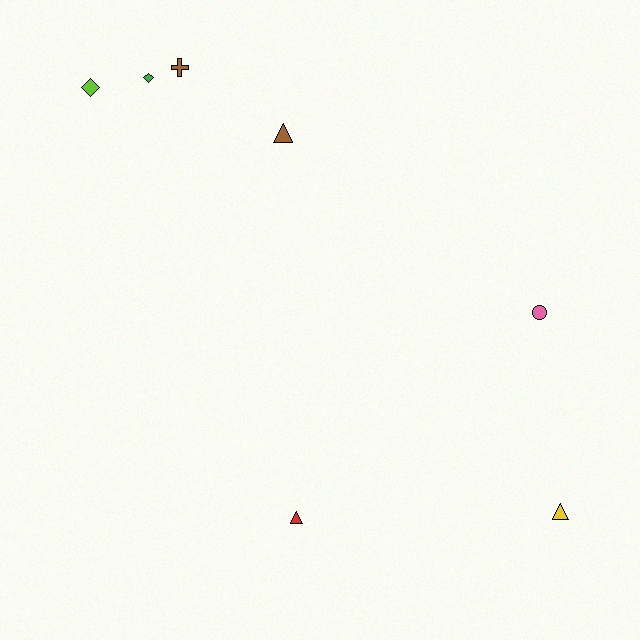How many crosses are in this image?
There is 1 cross.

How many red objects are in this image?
There is 1 red object.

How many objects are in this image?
There are 7 objects.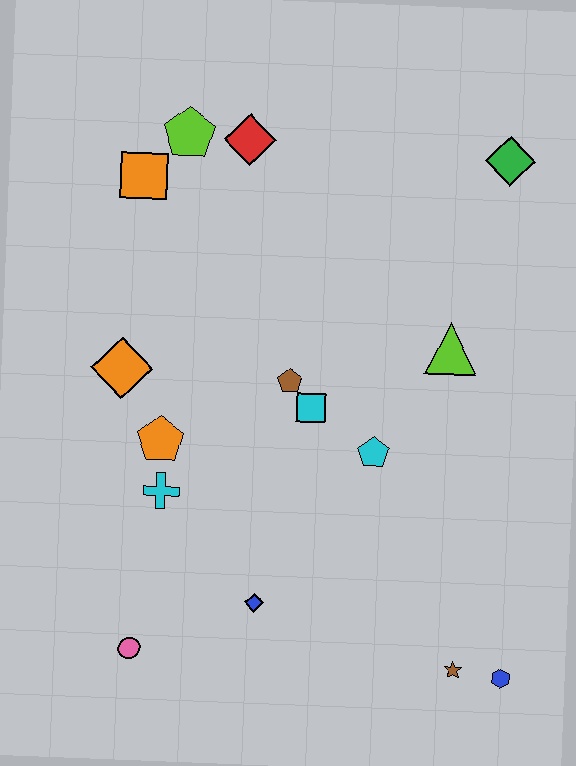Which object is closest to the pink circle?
The blue diamond is closest to the pink circle.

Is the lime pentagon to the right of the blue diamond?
No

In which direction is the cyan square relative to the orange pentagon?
The cyan square is to the right of the orange pentagon.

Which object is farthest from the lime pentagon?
The blue hexagon is farthest from the lime pentagon.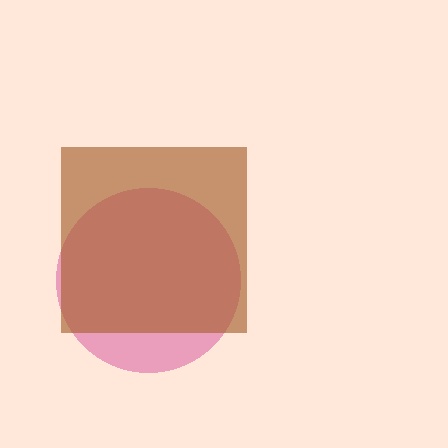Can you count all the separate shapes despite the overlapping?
Yes, there are 2 separate shapes.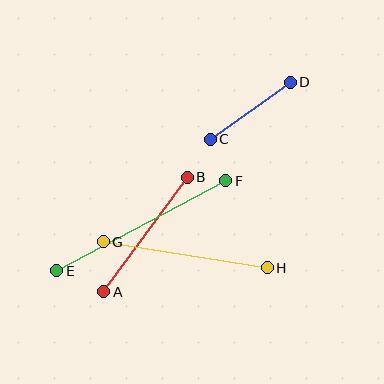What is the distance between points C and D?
The distance is approximately 98 pixels.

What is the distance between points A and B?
The distance is approximately 142 pixels.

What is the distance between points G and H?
The distance is approximately 166 pixels.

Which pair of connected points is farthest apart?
Points E and F are farthest apart.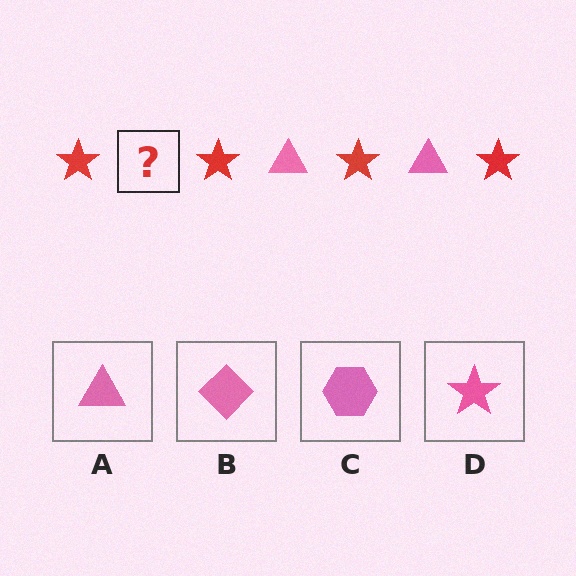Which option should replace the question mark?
Option A.